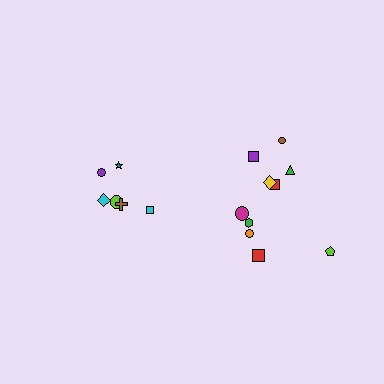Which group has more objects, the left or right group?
The right group.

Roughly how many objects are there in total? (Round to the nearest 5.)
Roughly 15 objects in total.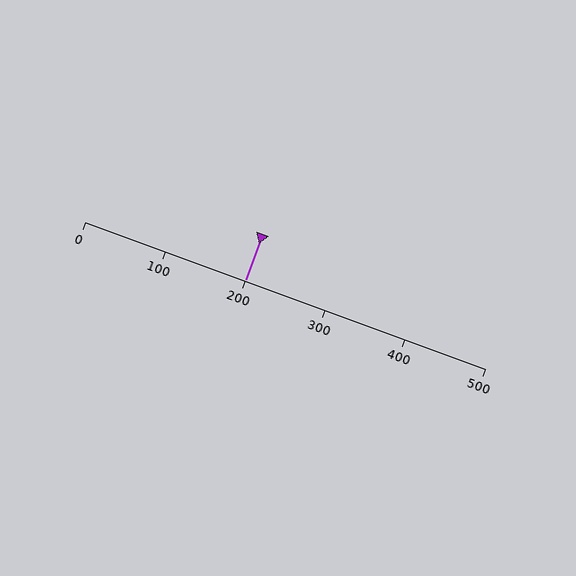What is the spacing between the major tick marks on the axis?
The major ticks are spaced 100 apart.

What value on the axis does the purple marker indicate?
The marker indicates approximately 200.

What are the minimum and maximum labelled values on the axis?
The axis runs from 0 to 500.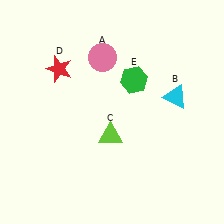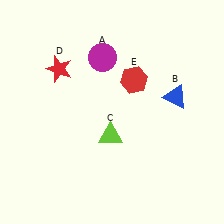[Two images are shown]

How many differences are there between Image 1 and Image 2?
There are 3 differences between the two images.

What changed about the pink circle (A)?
In Image 1, A is pink. In Image 2, it changed to magenta.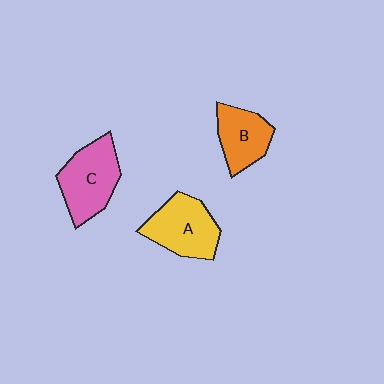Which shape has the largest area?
Shape C (pink).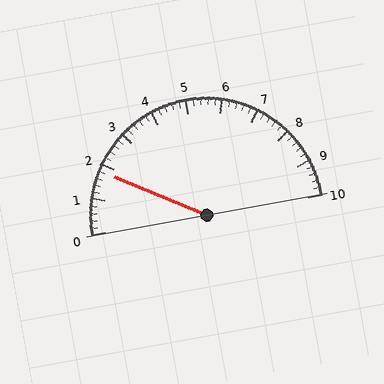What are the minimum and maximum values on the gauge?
The gauge ranges from 0 to 10.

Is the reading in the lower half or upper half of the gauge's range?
The reading is in the lower half of the range (0 to 10).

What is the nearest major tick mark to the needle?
The nearest major tick mark is 2.